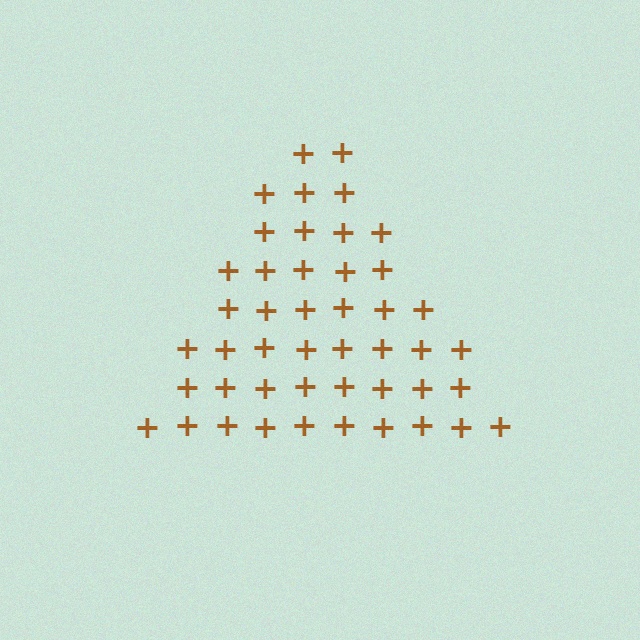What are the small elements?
The small elements are plus signs.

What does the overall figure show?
The overall figure shows a triangle.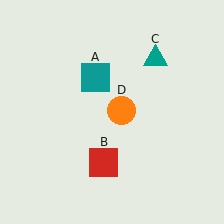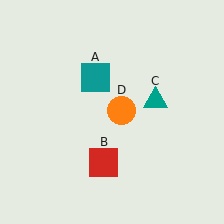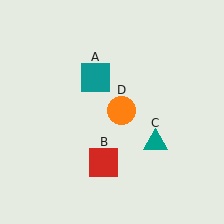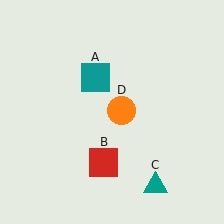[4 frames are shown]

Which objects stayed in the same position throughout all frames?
Teal square (object A) and red square (object B) and orange circle (object D) remained stationary.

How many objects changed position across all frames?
1 object changed position: teal triangle (object C).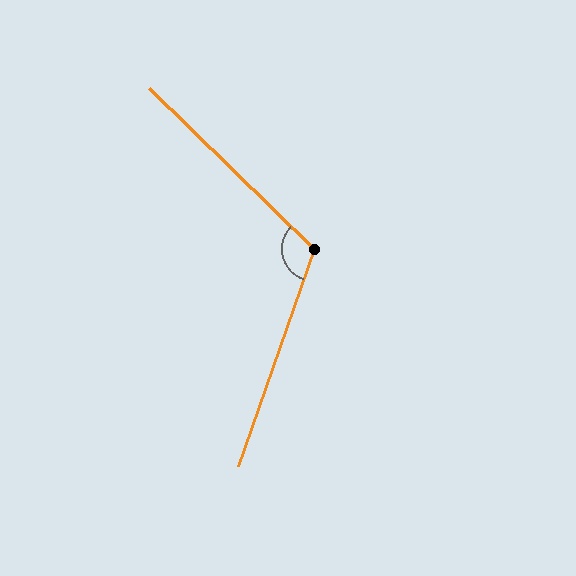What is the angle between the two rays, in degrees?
Approximately 115 degrees.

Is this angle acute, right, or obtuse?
It is obtuse.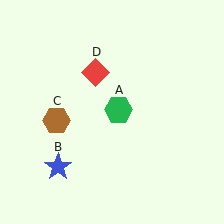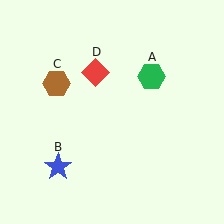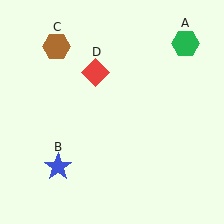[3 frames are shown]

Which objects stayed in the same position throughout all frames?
Blue star (object B) and red diamond (object D) remained stationary.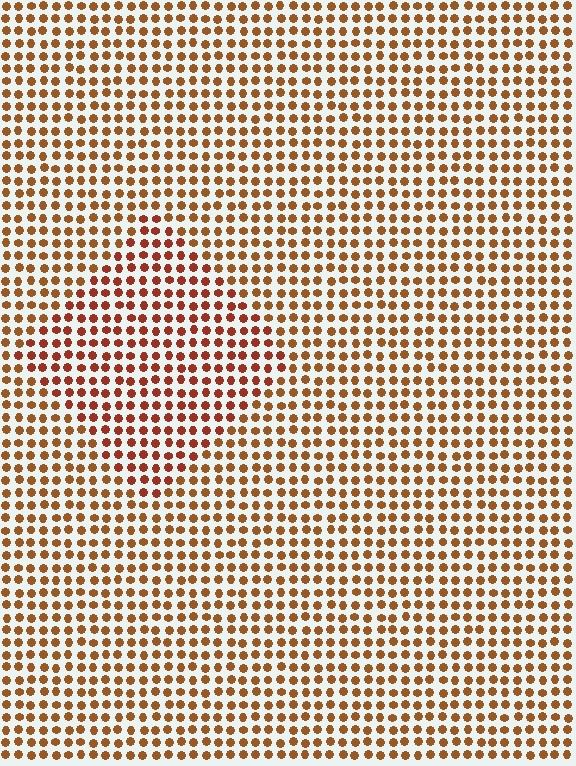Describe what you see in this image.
The image is filled with small brown elements in a uniform arrangement. A diamond-shaped region is visible where the elements are tinted to a slightly different hue, forming a subtle color boundary.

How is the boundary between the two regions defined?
The boundary is defined purely by a slight shift in hue (about 21 degrees). Spacing, size, and orientation are identical on both sides.